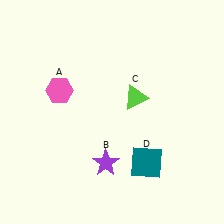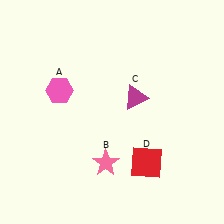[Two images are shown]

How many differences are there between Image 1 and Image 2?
There are 3 differences between the two images.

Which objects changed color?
B changed from purple to pink. C changed from lime to magenta. D changed from teal to red.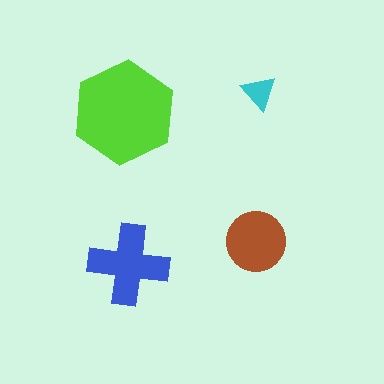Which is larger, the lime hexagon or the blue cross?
The lime hexagon.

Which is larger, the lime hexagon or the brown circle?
The lime hexagon.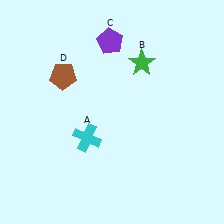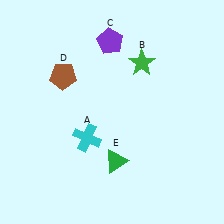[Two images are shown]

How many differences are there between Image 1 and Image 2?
There is 1 difference between the two images.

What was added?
A green triangle (E) was added in Image 2.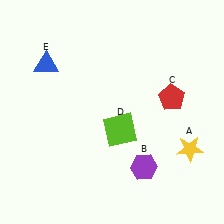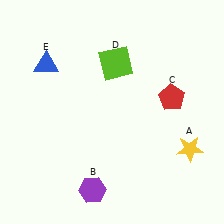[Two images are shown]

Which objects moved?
The objects that moved are: the purple hexagon (B), the lime square (D).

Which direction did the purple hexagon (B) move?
The purple hexagon (B) moved left.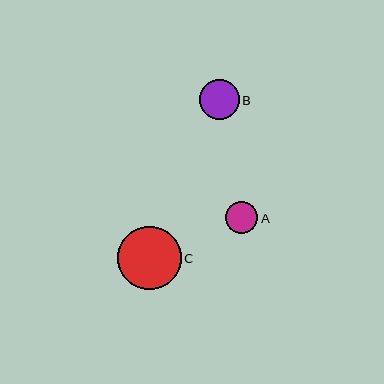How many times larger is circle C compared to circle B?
Circle C is approximately 1.6 times the size of circle B.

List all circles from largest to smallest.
From largest to smallest: C, B, A.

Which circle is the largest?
Circle C is the largest with a size of approximately 63 pixels.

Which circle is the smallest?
Circle A is the smallest with a size of approximately 32 pixels.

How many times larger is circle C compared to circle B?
Circle C is approximately 1.6 times the size of circle B.